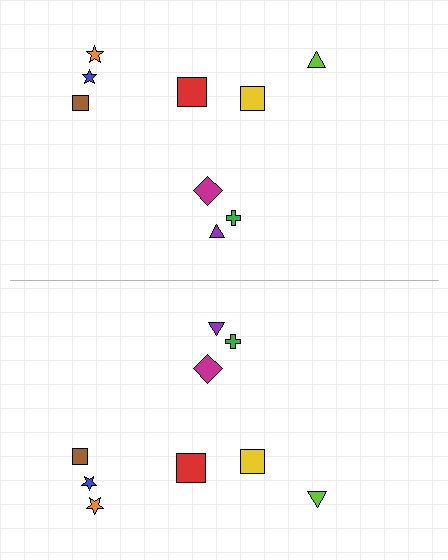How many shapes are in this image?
There are 18 shapes in this image.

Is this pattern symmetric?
Yes, this pattern has bilateral (reflection) symmetry.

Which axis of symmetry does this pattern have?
The pattern has a horizontal axis of symmetry running through the center of the image.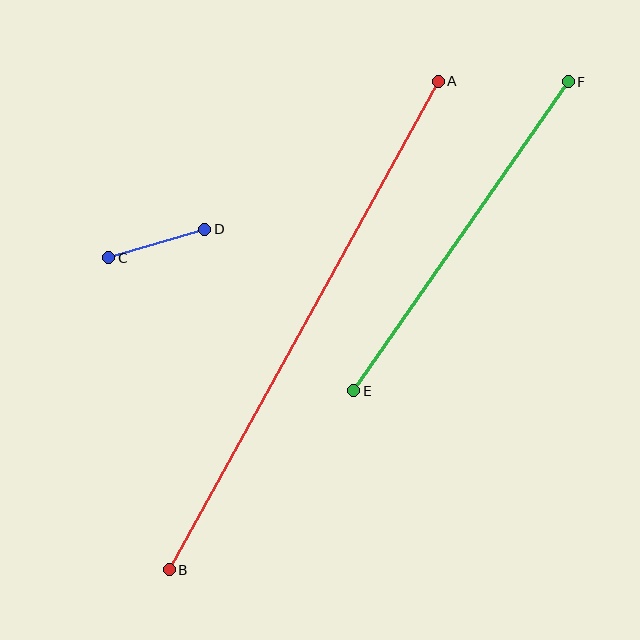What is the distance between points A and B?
The distance is approximately 558 pixels.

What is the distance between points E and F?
The distance is approximately 376 pixels.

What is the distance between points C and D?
The distance is approximately 100 pixels.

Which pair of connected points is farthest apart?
Points A and B are farthest apart.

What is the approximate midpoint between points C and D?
The midpoint is at approximately (157, 243) pixels.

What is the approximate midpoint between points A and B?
The midpoint is at approximately (304, 326) pixels.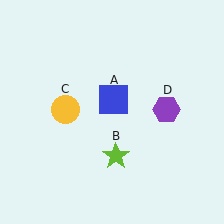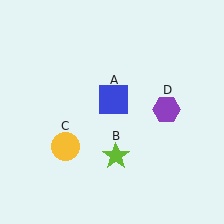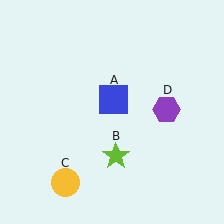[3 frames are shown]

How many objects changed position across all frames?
1 object changed position: yellow circle (object C).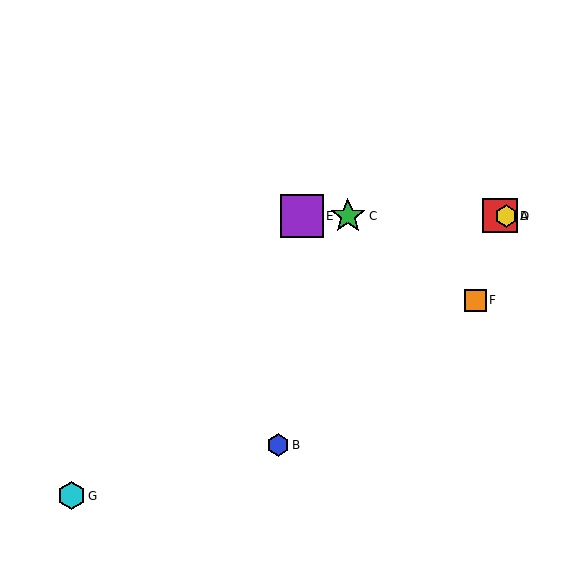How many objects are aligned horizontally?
4 objects (A, C, D, E) are aligned horizontally.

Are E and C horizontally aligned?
Yes, both are at y≈216.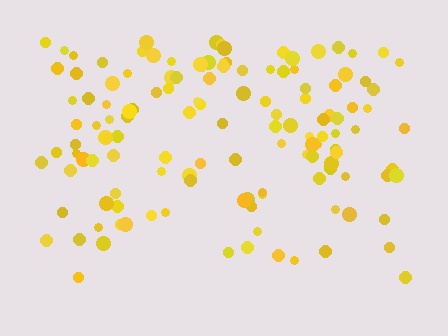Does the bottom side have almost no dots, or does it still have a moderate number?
Still a moderate number, just noticeably fewer than the top.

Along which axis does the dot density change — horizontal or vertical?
Vertical.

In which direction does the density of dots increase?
From bottom to top, with the top side densest.